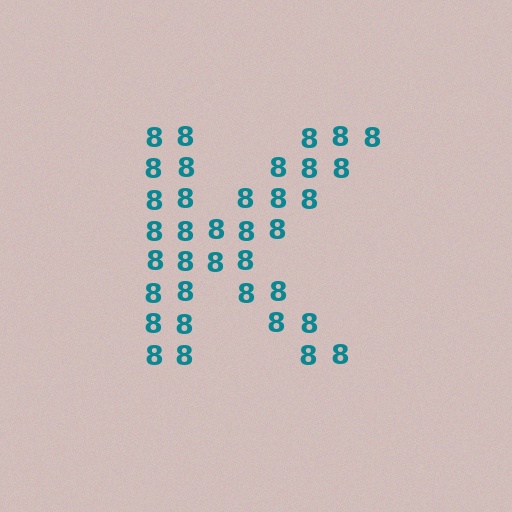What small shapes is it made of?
It is made of small digit 8's.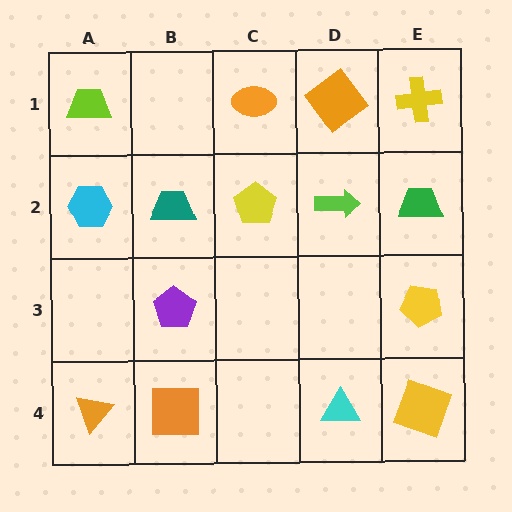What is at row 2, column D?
A lime arrow.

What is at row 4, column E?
A yellow square.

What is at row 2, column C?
A yellow pentagon.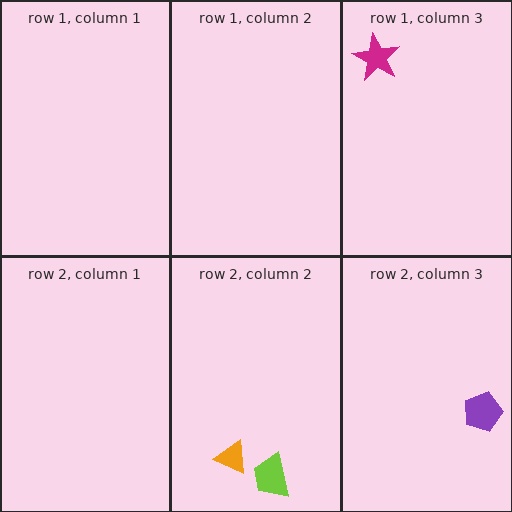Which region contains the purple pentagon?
The row 2, column 3 region.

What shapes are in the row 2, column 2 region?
The orange triangle, the lime trapezoid.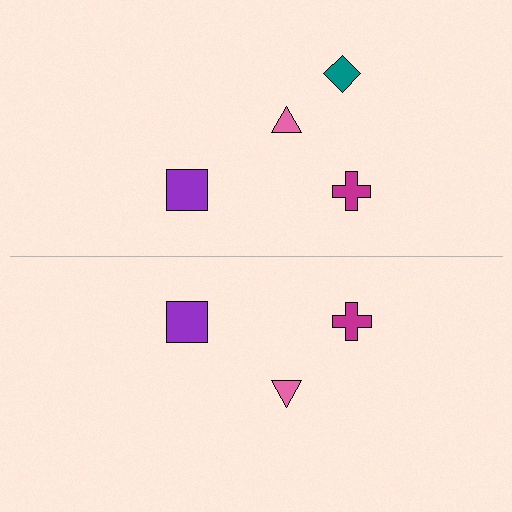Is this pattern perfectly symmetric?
No, the pattern is not perfectly symmetric. A teal diamond is missing from the bottom side.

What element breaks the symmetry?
A teal diamond is missing from the bottom side.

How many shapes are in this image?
There are 7 shapes in this image.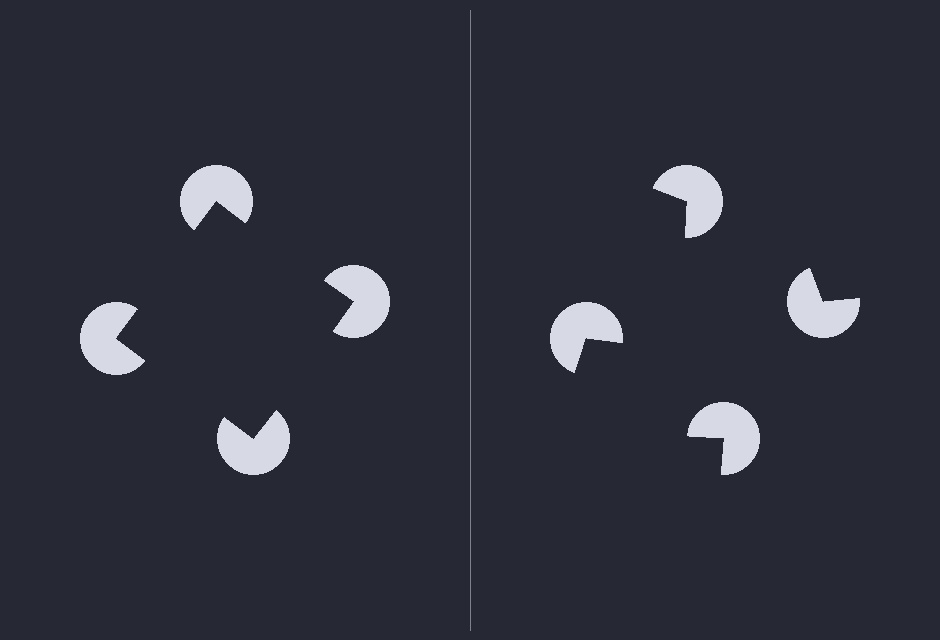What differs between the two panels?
The pac-man discs are positioned identically on both sides; only the wedge orientations differ. On the left they align to a square; on the right they are misaligned.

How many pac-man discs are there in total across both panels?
8 — 4 on each side.